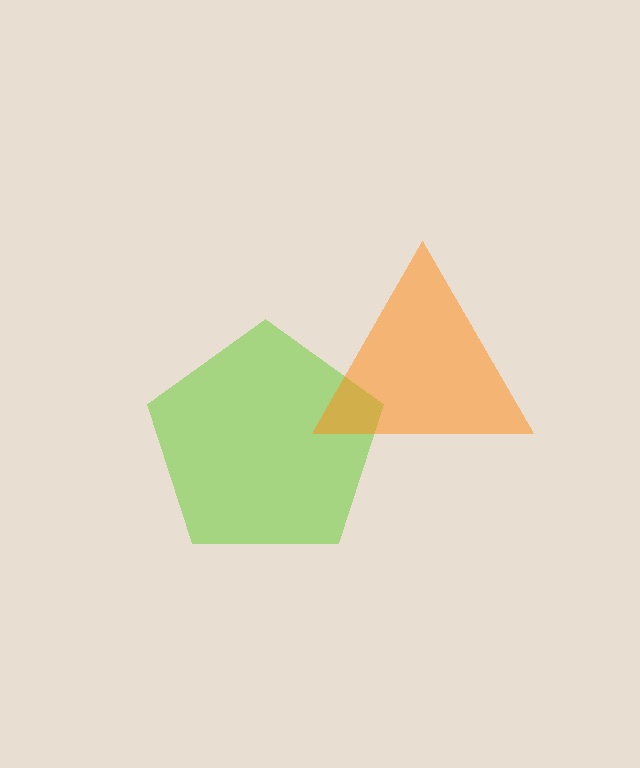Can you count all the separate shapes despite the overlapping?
Yes, there are 2 separate shapes.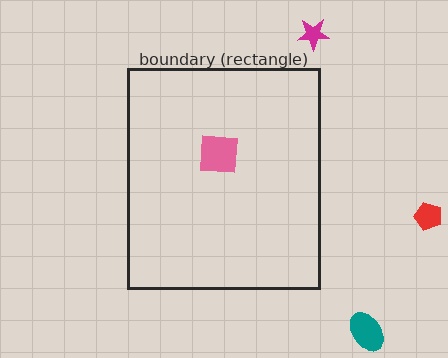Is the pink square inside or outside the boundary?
Inside.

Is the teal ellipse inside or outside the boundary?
Outside.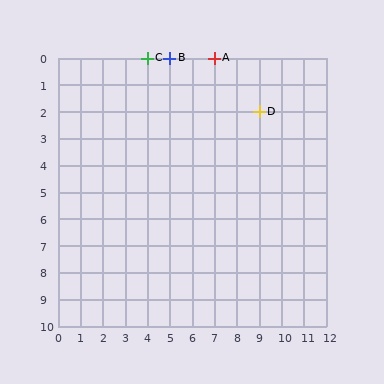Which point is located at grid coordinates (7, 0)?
Point A is at (7, 0).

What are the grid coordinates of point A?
Point A is at grid coordinates (7, 0).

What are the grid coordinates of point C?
Point C is at grid coordinates (4, 0).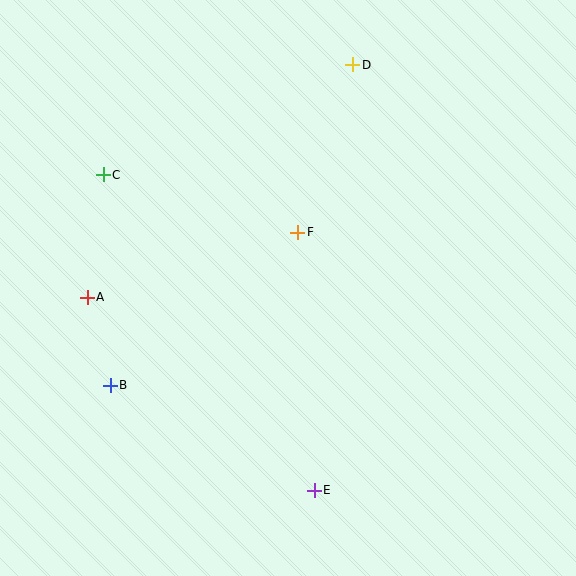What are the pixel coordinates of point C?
Point C is at (103, 175).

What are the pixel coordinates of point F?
Point F is at (298, 232).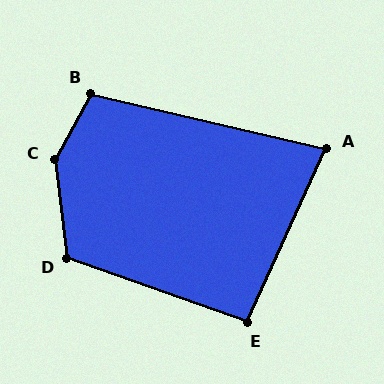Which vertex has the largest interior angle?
C, at approximately 144 degrees.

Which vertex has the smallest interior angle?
A, at approximately 79 degrees.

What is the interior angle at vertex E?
Approximately 95 degrees (approximately right).